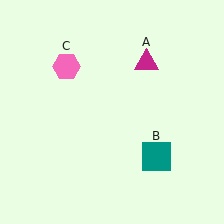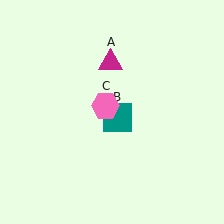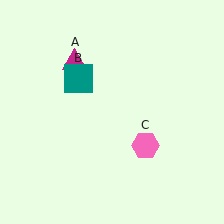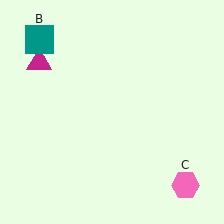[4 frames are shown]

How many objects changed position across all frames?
3 objects changed position: magenta triangle (object A), teal square (object B), pink hexagon (object C).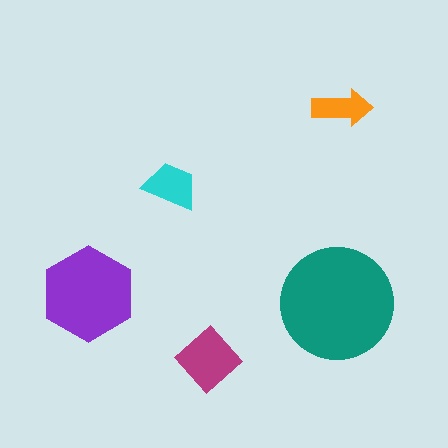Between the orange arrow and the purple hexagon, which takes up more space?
The purple hexagon.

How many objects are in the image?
There are 5 objects in the image.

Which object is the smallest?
The orange arrow.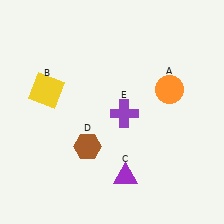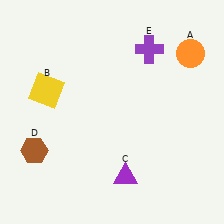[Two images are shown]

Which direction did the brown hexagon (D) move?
The brown hexagon (D) moved left.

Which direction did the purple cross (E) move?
The purple cross (E) moved up.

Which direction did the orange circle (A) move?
The orange circle (A) moved up.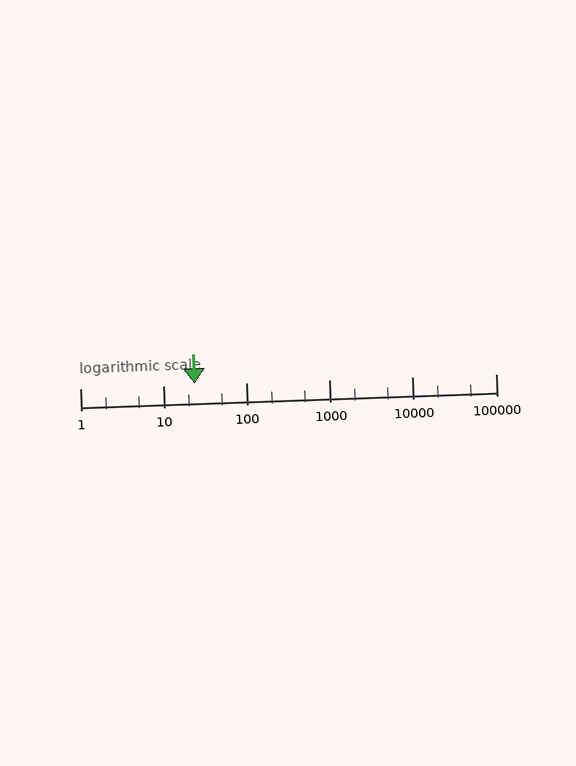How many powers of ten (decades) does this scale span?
The scale spans 5 decades, from 1 to 100000.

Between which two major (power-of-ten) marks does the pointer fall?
The pointer is between 10 and 100.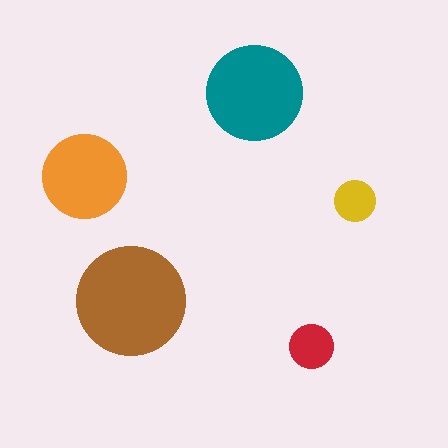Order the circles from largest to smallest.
the brown one, the teal one, the orange one, the red one, the yellow one.